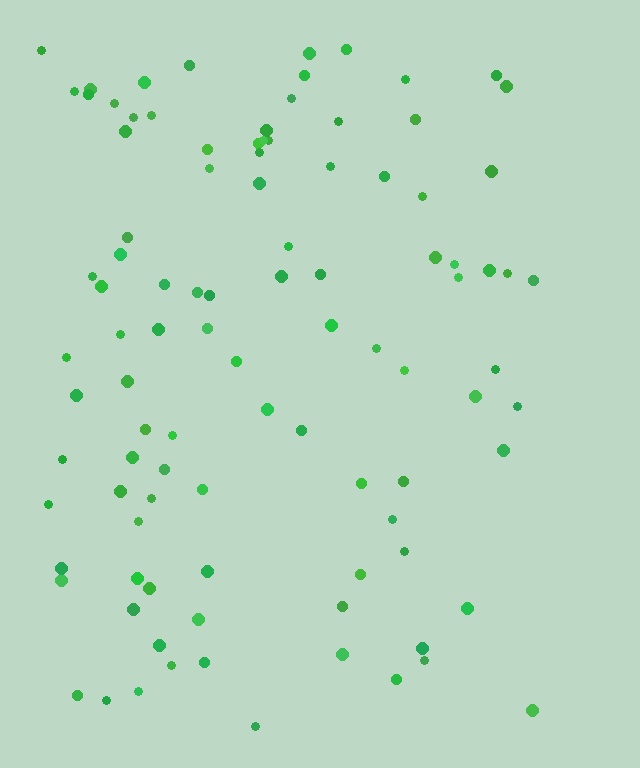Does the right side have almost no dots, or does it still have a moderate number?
Still a moderate number, just noticeably fewer than the left.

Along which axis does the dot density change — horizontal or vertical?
Horizontal.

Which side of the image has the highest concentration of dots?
The left.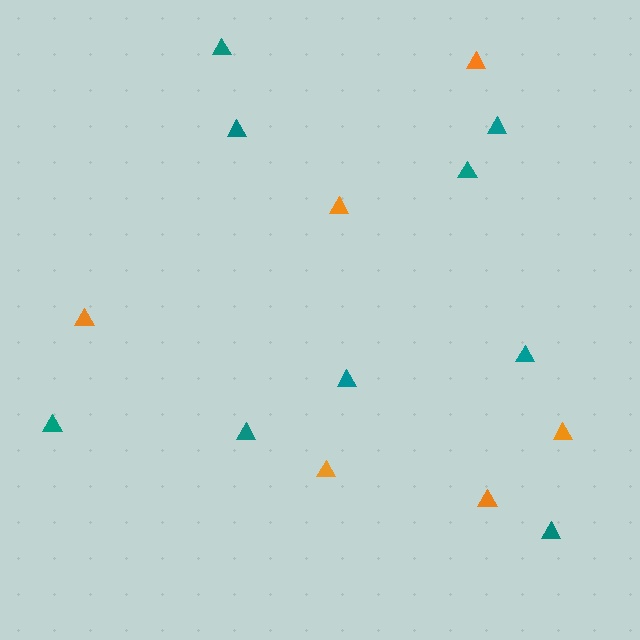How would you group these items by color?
There are 2 groups: one group of teal triangles (9) and one group of orange triangles (6).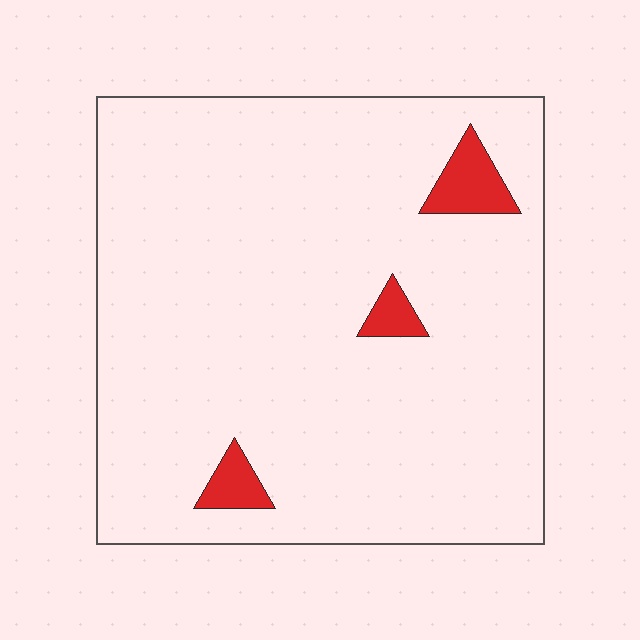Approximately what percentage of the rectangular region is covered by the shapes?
Approximately 5%.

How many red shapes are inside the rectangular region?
3.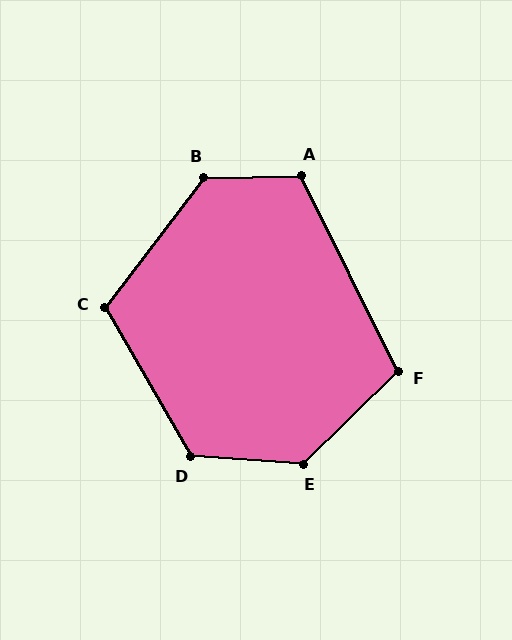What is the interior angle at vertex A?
Approximately 115 degrees (obtuse).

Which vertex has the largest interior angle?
E, at approximately 132 degrees.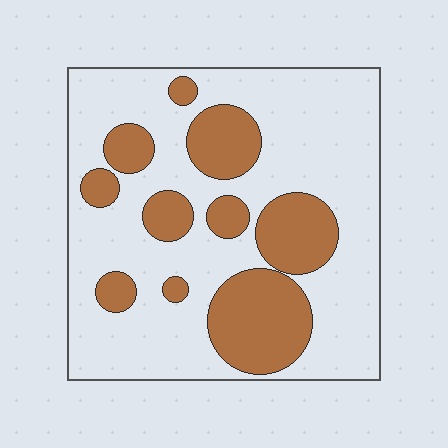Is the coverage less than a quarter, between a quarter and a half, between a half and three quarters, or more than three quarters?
Between a quarter and a half.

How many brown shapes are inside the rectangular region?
10.